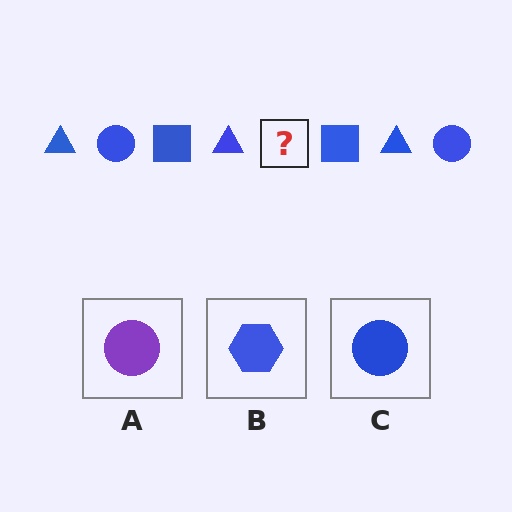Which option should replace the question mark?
Option C.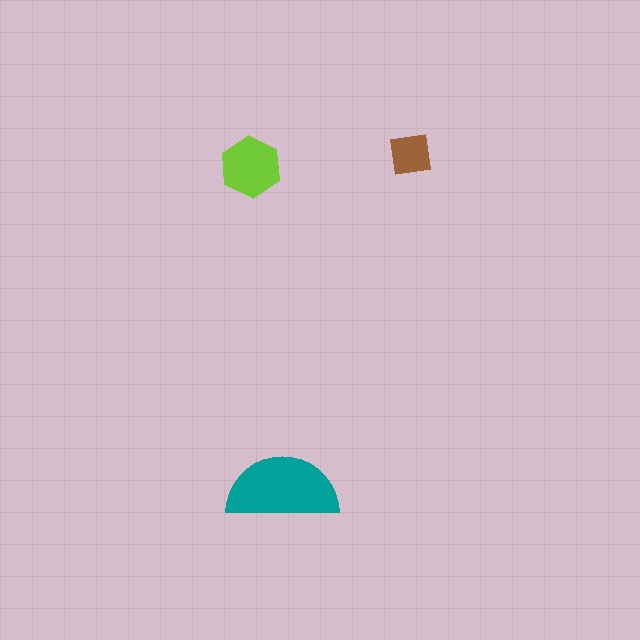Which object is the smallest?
The brown square.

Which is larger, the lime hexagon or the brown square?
The lime hexagon.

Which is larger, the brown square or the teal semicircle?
The teal semicircle.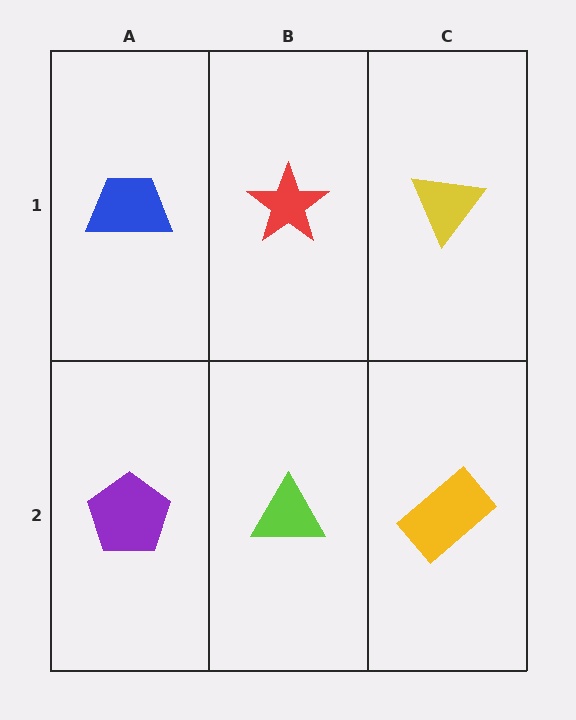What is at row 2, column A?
A purple pentagon.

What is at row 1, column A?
A blue trapezoid.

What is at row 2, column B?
A lime triangle.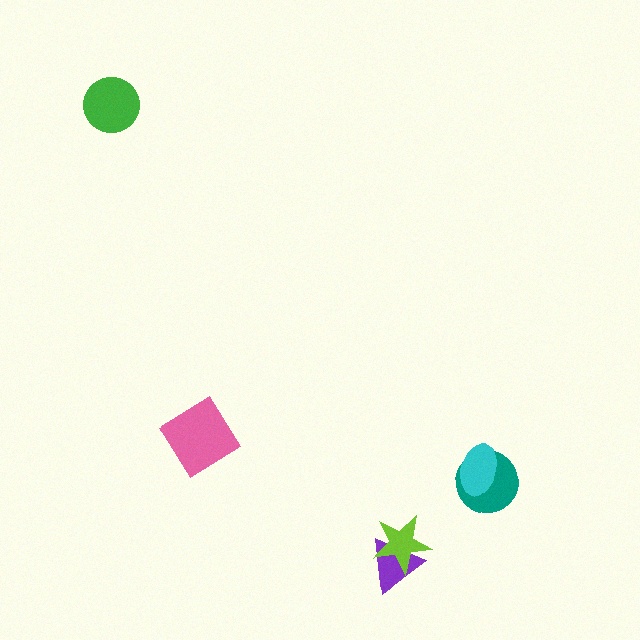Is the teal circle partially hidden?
Yes, it is partially covered by another shape.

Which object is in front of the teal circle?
The cyan ellipse is in front of the teal circle.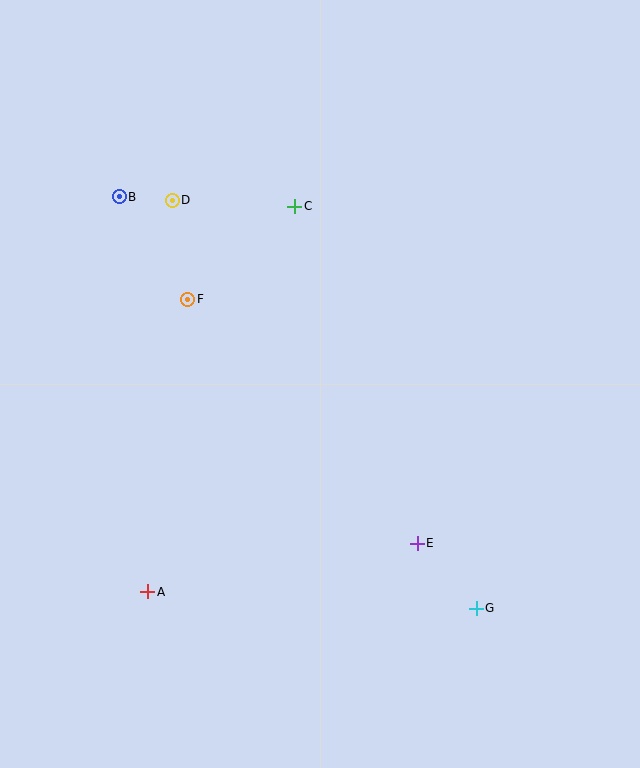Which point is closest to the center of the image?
Point F at (188, 299) is closest to the center.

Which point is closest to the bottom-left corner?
Point A is closest to the bottom-left corner.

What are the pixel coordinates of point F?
Point F is at (188, 299).